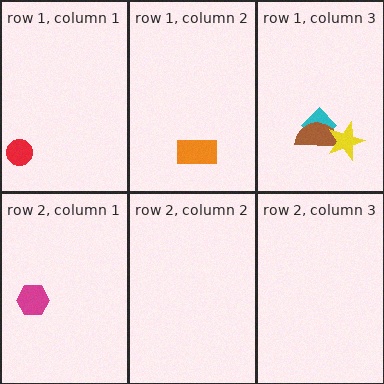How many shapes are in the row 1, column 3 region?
3.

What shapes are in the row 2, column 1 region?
The magenta hexagon.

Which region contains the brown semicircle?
The row 1, column 3 region.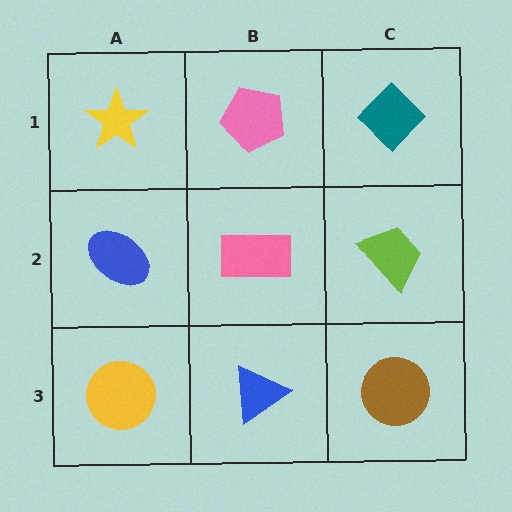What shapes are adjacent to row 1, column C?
A lime trapezoid (row 2, column C), a pink pentagon (row 1, column B).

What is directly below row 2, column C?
A brown circle.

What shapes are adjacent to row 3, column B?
A pink rectangle (row 2, column B), a yellow circle (row 3, column A), a brown circle (row 3, column C).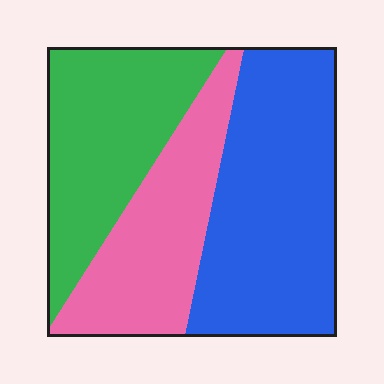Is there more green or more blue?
Blue.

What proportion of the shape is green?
Green takes up about one third (1/3) of the shape.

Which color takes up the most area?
Blue, at roughly 40%.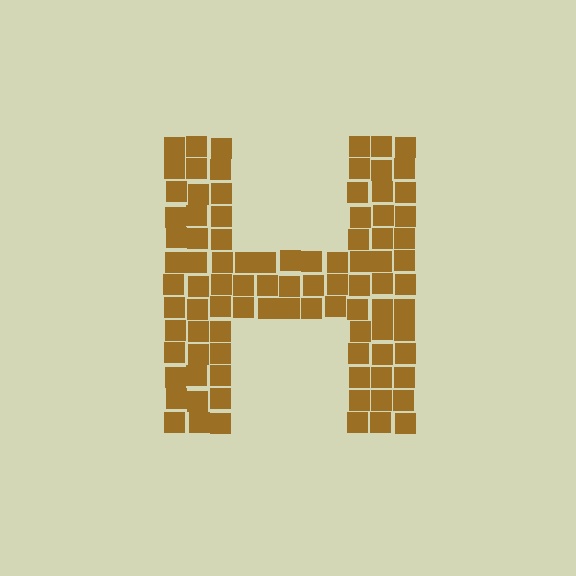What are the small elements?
The small elements are squares.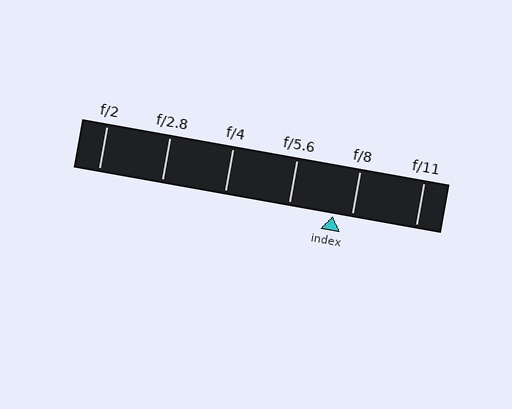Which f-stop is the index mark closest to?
The index mark is closest to f/8.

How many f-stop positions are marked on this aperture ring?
There are 6 f-stop positions marked.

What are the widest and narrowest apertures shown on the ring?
The widest aperture shown is f/2 and the narrowest is f/11.